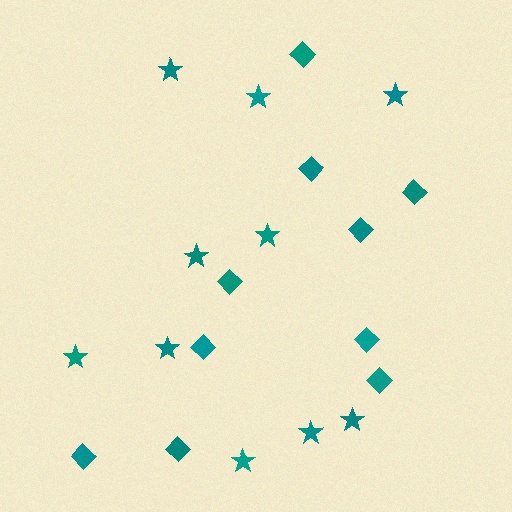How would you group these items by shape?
There are 2 groups: one group of diamonds (10) and one group of stars (10).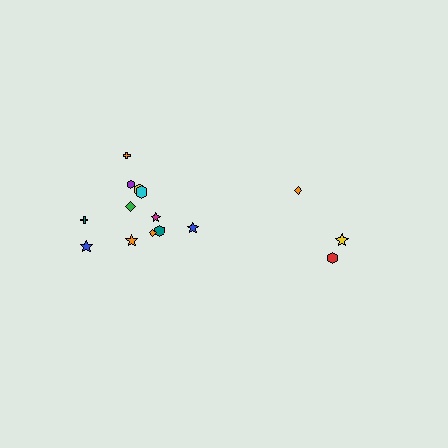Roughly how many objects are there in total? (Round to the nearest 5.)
Roughly 15 objects in total.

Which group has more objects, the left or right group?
The left group.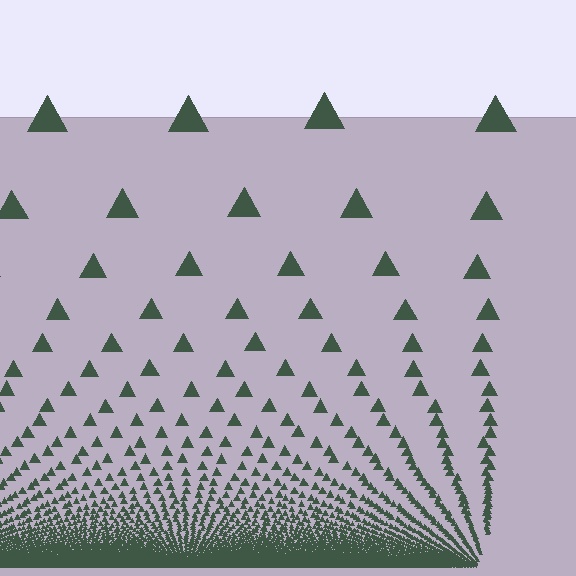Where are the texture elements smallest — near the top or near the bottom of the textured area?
Near the bottom.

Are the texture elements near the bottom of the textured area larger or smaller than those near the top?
Smaller. The gradient is inverted — elements near the bottom are smaller and denser.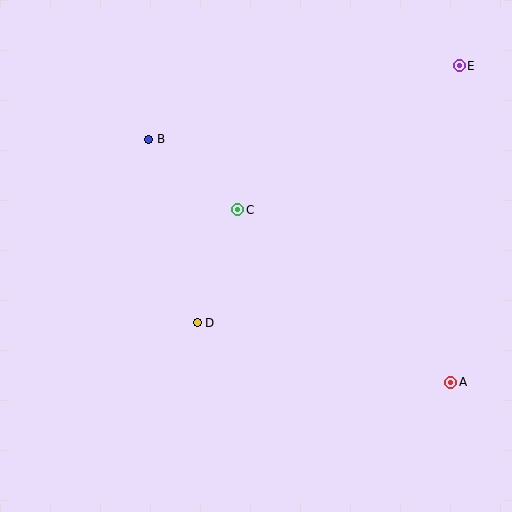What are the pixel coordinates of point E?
Point E is at (459, 66).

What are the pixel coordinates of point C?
Point C is at (238, 210).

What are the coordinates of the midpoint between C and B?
The midpoint between C and B is at (193, 174).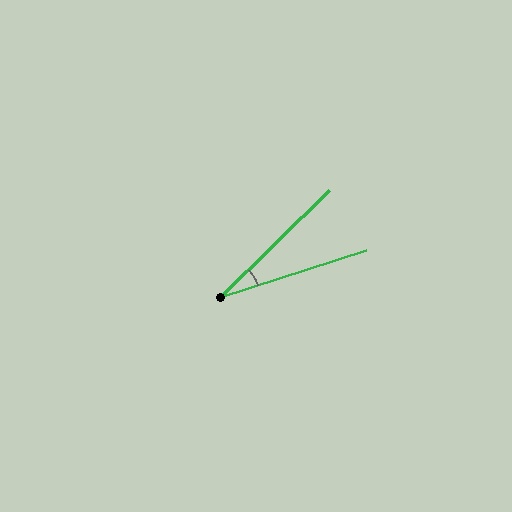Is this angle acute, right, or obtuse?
It is acute.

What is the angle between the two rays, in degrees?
Approximately 26 degrees.